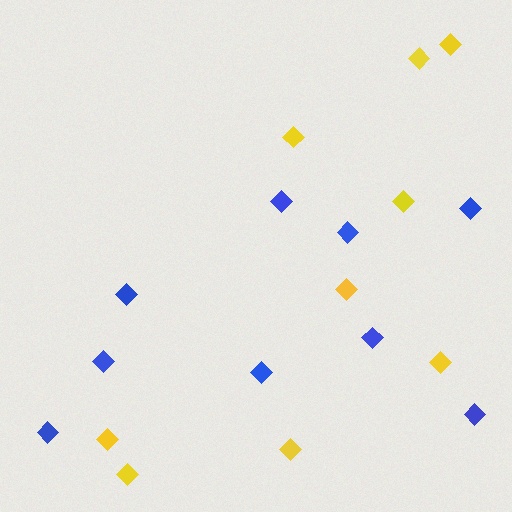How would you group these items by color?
There are 2 groups: one group of yellow diamonds (9) and one group of blue diamonds (9).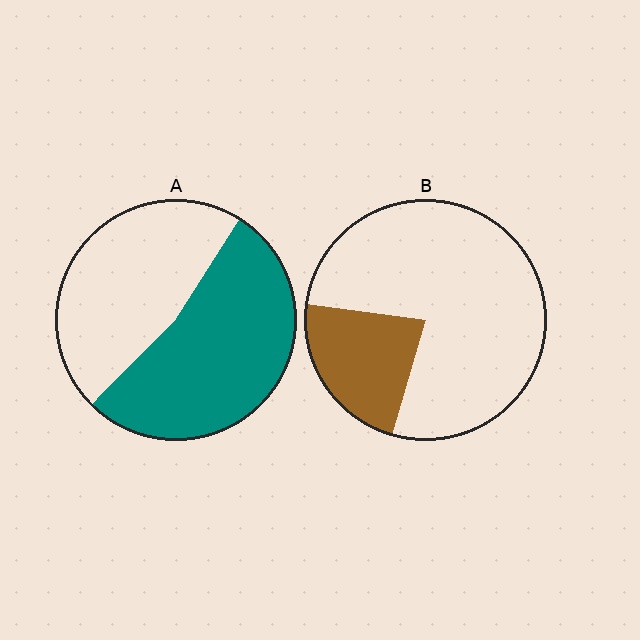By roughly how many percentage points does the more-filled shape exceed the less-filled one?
By roughly 30 percentage points (A over B).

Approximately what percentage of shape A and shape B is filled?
A is approximately 55% and B is approximately 25%.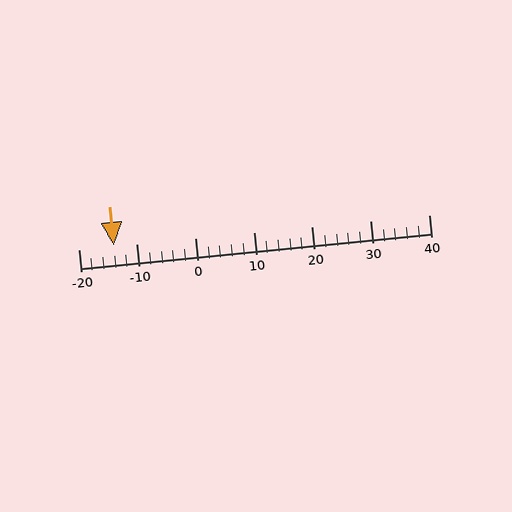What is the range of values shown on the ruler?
The ruler shows values from -20 to 40.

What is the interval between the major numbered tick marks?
The major tick marks are spaced 10 units apart.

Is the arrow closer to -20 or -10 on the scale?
The arrow is closer to -10.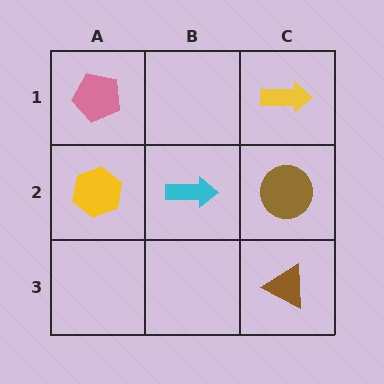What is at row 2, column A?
A yellow hexagon.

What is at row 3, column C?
A brown triangle.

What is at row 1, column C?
A yellow arrow.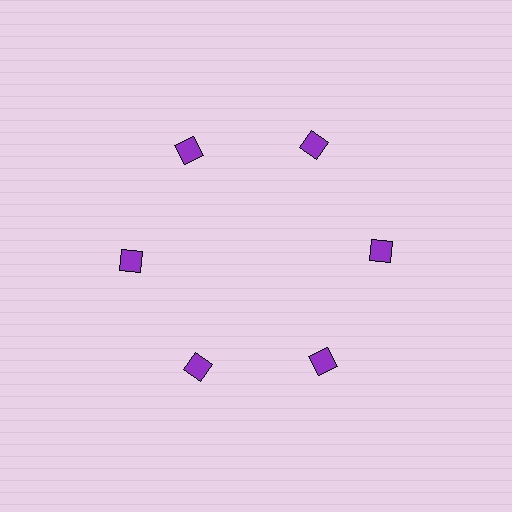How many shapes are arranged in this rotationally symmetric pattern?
There are 6 shapes, arranged in 6 groups of 1.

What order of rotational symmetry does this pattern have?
This pattern has 6-fold rotational symmetry.